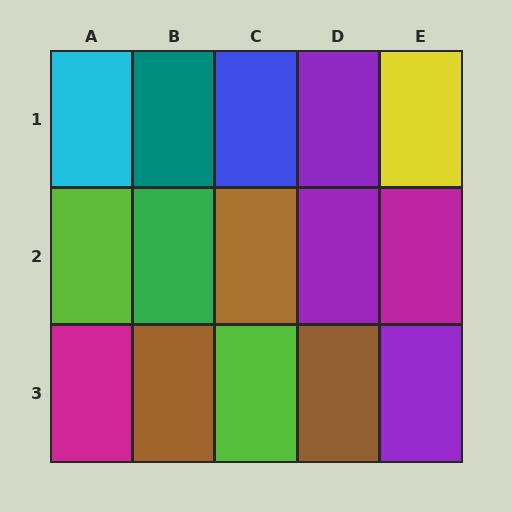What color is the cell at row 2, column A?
Lime.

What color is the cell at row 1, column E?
Yellow.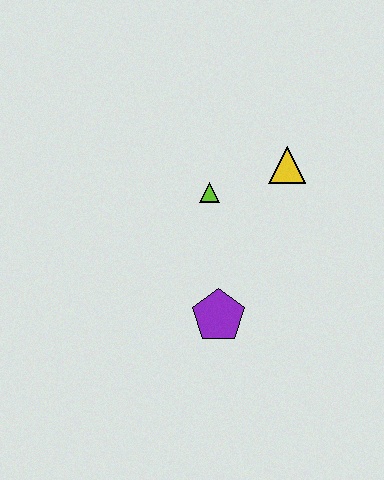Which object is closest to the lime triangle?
The yellow triangle is closest to the lime triangle.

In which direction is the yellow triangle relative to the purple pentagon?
The yellow triangle is above the purple pentagon.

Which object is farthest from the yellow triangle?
The purple pentagon is farthest from the yellow triangle.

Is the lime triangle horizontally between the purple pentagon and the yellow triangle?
No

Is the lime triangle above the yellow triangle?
No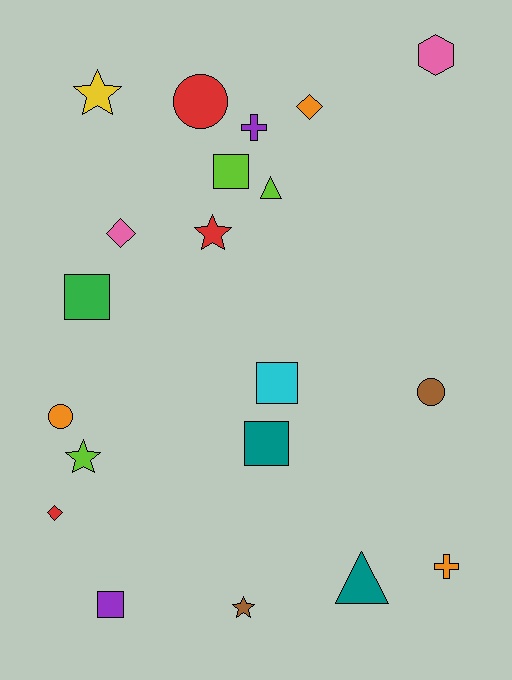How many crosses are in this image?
There are 2 crosses.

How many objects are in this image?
There are 20 objects.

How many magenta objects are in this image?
There are no magenta objects.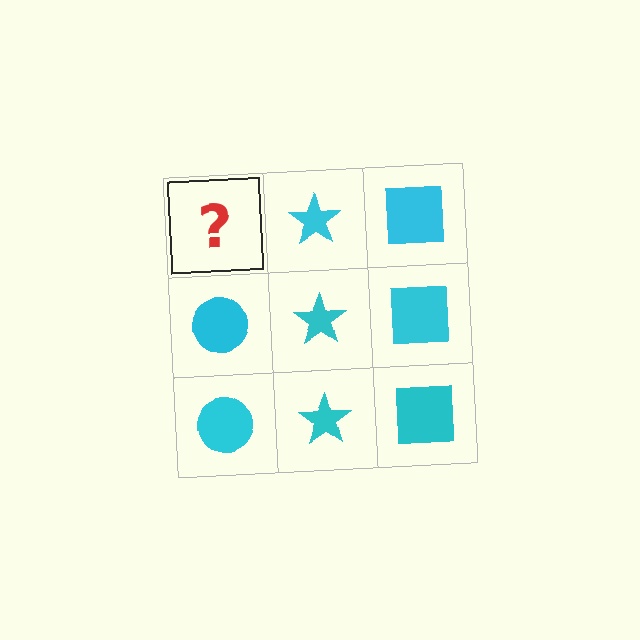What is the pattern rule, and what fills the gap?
The rule is that each column has a consistent shape. The gap should be filled with a cyan circle.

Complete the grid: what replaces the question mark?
The question mark should be replaced with a cyan circle.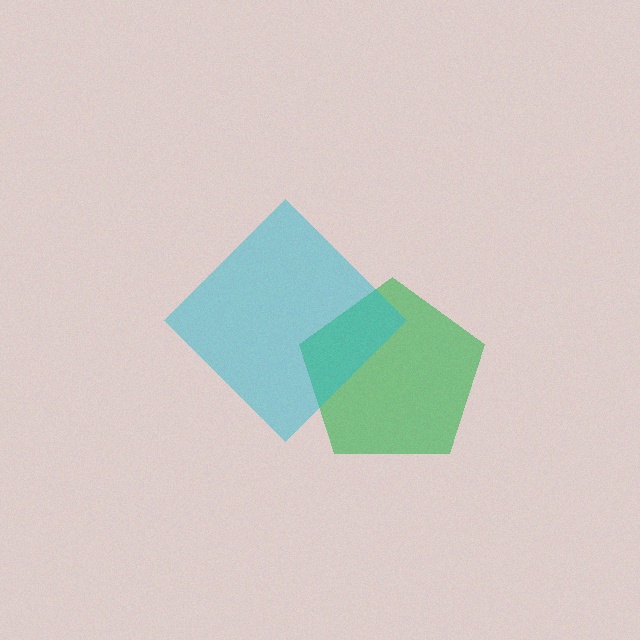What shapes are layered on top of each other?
The layered shapes are: a green pentagon, a cyan diamond.